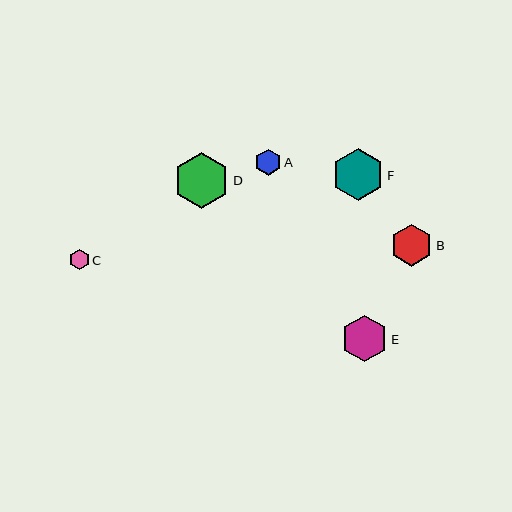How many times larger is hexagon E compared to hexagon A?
Hexagon E is approximately 1.8 times the size of hexagon A.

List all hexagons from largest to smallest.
From largest to smallest: D, F, E, B, A, C.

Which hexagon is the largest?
Hexagon D is the largest with a size of approximately 56 pixels.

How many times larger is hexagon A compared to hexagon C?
Hexagon A is approximately 1.3 times the size of hexagon C.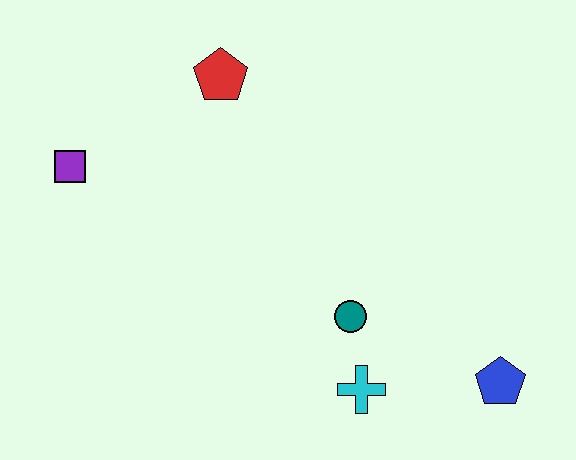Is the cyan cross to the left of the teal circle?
No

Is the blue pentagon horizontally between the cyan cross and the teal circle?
No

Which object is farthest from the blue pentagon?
The purple square is farthest from the blue pentagon.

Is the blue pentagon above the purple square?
No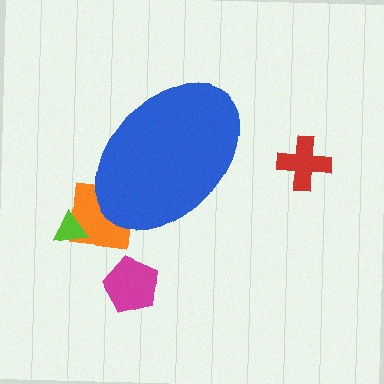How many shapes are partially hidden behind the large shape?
1 shape is partially hidden.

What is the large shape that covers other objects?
A blue ellipse.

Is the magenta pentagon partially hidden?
No, the magenta pentagon is fully visible.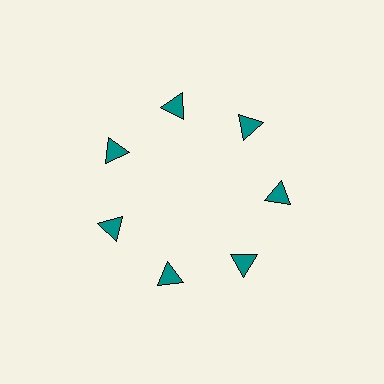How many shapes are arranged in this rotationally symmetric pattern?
There are 7 shapes, arranged in 7 groups of 1.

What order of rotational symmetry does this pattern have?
This pattern has 7-fold rotational symmetry.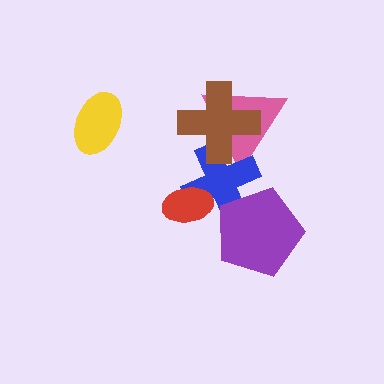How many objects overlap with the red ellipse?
1 object overlaps with the red ellipse.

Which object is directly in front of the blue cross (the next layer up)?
The purple pentagon is directly in front of the blue cross.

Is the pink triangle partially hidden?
Yes, it is partially covered by another shape.